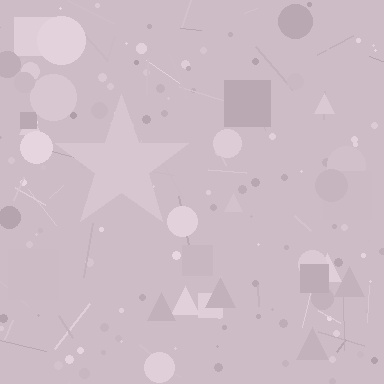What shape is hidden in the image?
A star is hidden in the image.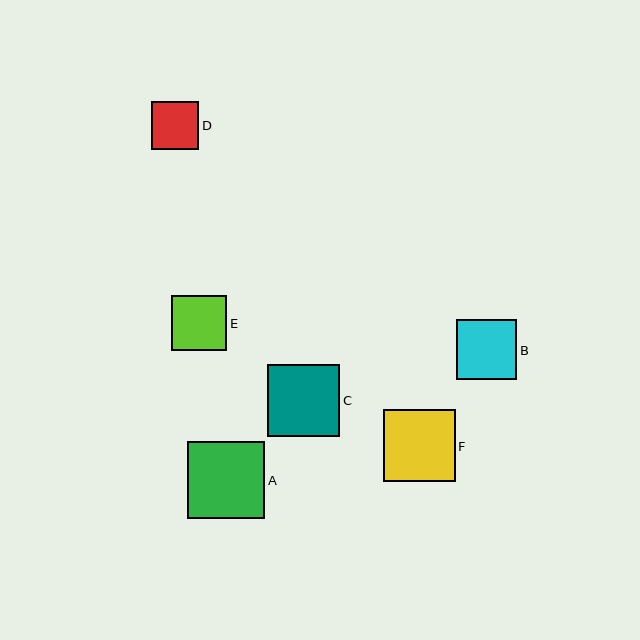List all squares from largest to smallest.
From largest to smallest: A, C, F, B, E, D.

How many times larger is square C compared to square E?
Square C is approximately 1.3 times the size of square E.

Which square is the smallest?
Square D is the smallest with a size of approximately 48 pixels.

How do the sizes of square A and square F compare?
Square A and square F are approximately the same size.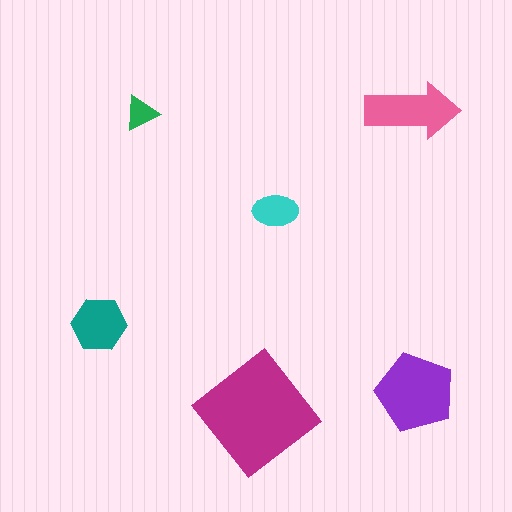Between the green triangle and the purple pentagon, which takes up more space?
The purple pentagon.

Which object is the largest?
The magenta diamond.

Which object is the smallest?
The green triangle.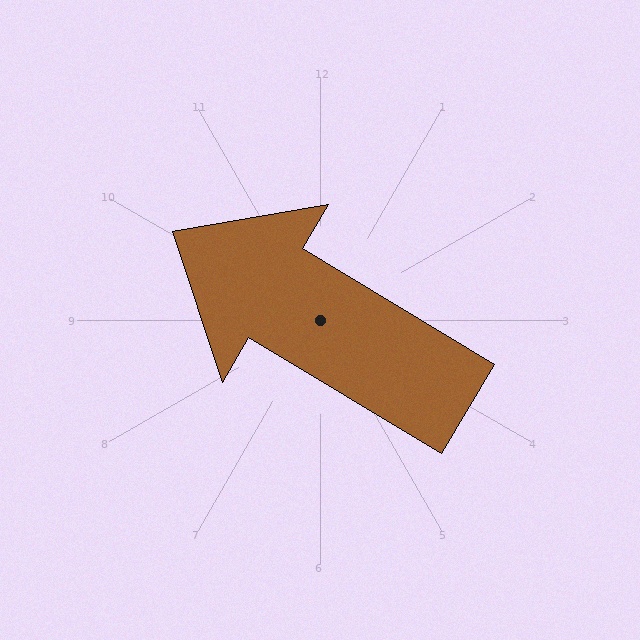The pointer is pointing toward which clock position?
Roughly 10 o'clock.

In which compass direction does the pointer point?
Northwest.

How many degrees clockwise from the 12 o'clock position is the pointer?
Approximately 301 degrees.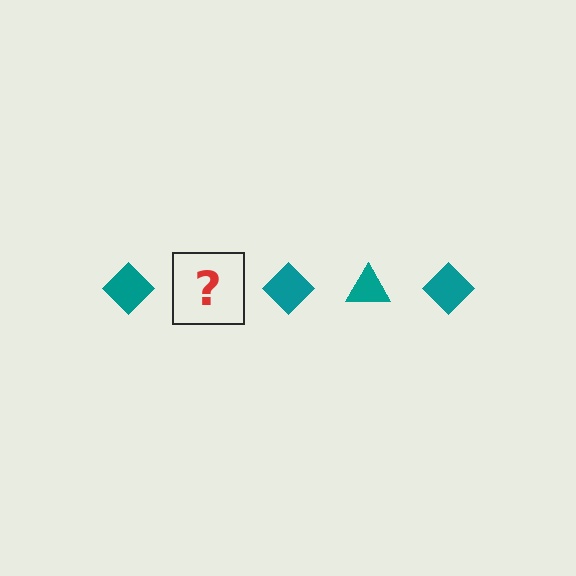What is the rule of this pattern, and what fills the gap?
The rule is that the pattern cycles through diamond, triangle shapes in teal. The gap should be filled with a teal triangle.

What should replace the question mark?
The question mark should be replaced with a teal triangle.